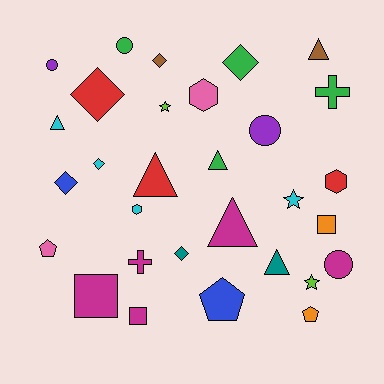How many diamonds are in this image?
There are 6 diamonds.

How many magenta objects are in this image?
There are 5 magenta objects.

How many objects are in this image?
There are 30 objects.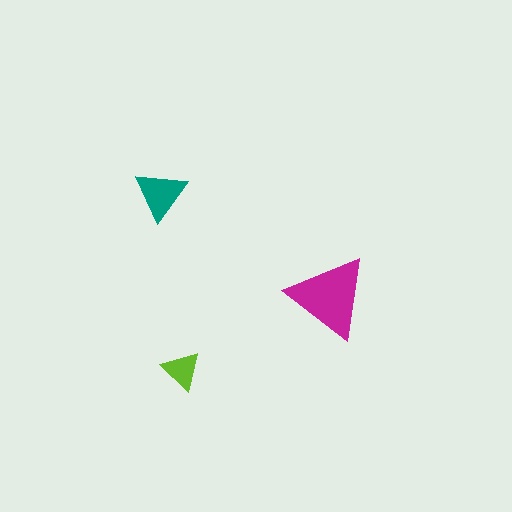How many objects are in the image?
There are 3 objects in the image.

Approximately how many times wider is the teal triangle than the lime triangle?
About 1.5 times wider.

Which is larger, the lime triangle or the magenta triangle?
The magenta one.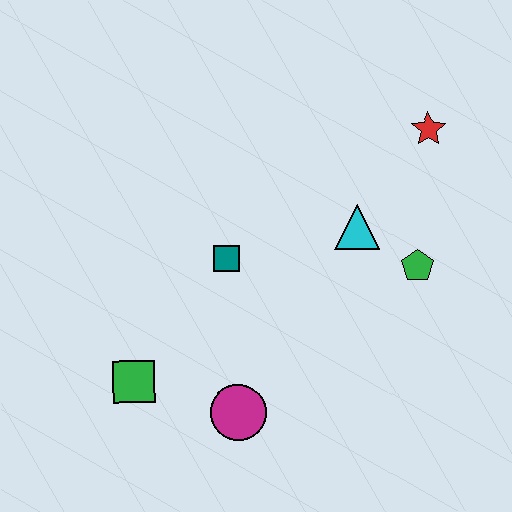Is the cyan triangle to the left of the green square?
No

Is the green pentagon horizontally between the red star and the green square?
Yes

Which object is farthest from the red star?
The green square is farthest from the red star.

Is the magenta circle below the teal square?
Yes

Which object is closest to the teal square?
The cyan triangle is closest to the teal square.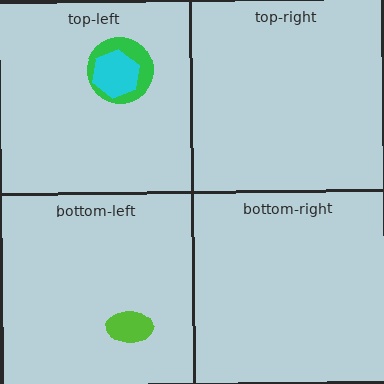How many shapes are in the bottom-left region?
1.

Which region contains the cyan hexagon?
The top-left region.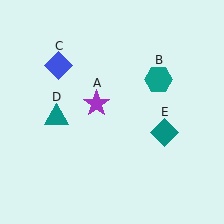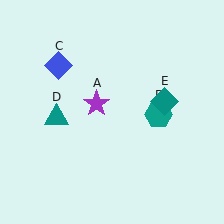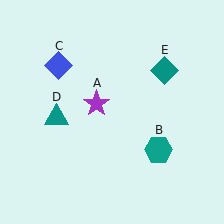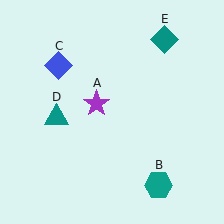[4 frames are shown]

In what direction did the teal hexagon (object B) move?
The teal hexagon (object B) moved down.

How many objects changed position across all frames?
2 objects changed position: teal hexagon (object B), teal diamond (object E).